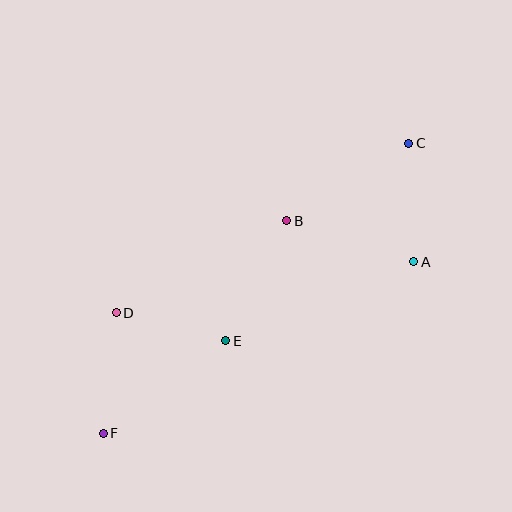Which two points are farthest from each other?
Points C and F are farthest from each other.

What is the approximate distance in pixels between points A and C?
The distance between A and C is approximately 119 pixels.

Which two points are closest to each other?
Points D and E are closest to each other.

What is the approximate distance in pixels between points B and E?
The distance between B and E is approximately 135 pixels.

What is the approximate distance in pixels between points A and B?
The distance between A and B is approximately 133 pixels.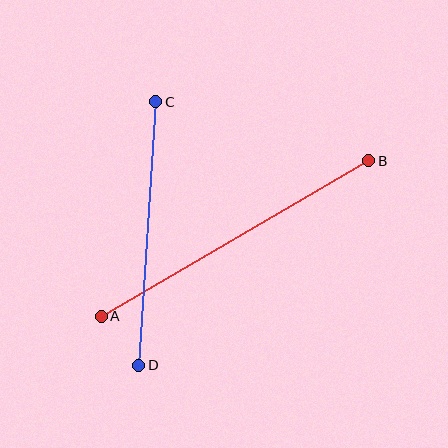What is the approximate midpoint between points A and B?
The midpoint is at approximately (235, 239) pixels.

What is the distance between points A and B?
The distance is approximately 309 pixels.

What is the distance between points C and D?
The distance is approximately 264 pixels.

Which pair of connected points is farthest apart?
Points A and B are farthest apart.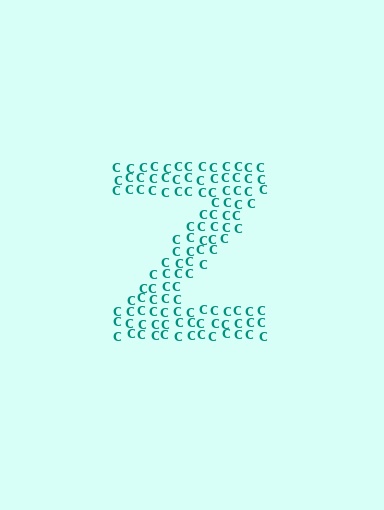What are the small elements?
The small elements are letter C's.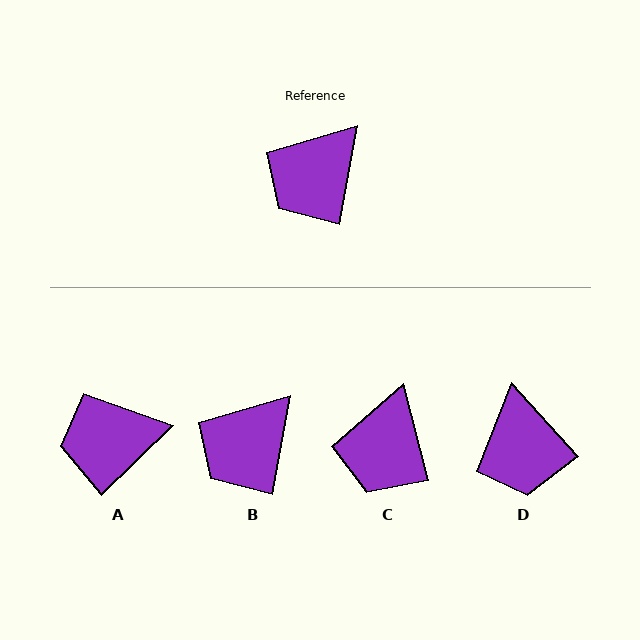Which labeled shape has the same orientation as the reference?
B.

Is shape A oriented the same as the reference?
No, it is off by about 36 degrees.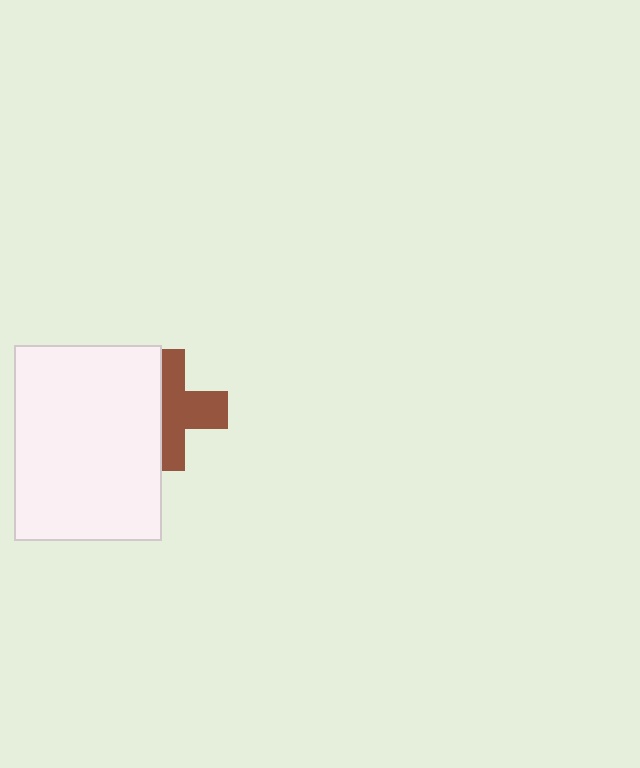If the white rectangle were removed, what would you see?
You would see the complete brown cross.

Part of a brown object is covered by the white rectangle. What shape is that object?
It is a cross.